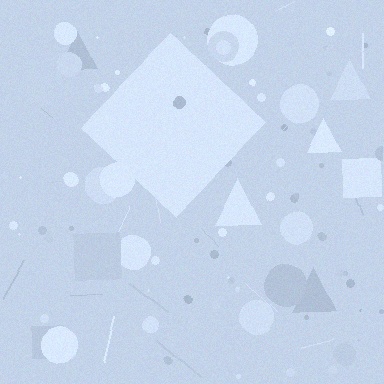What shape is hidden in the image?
A diamond is hidden in the image.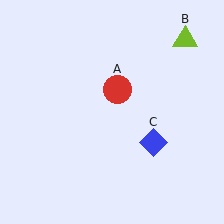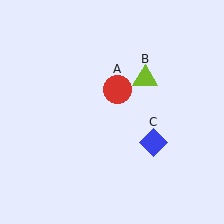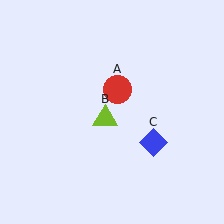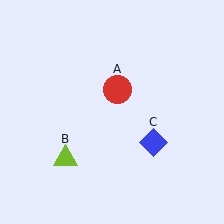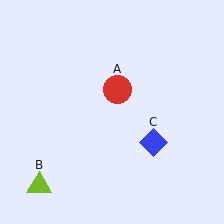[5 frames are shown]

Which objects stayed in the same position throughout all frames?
Red circle (object A) and blue diamond (object C) remained stationary.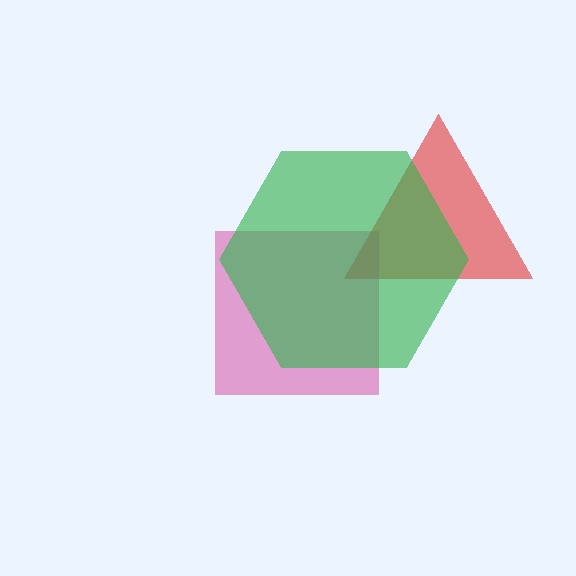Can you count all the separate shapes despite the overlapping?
Yes, there are 3 separate shapes.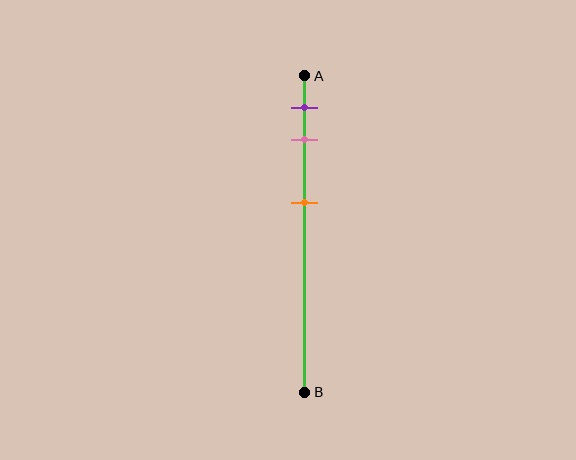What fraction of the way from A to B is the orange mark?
The orange mark is approximately 40% (0.4) of the way from A to B.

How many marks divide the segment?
There are 3 marks dividing the segment.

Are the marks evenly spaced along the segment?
No, the marks are not evenly spaced.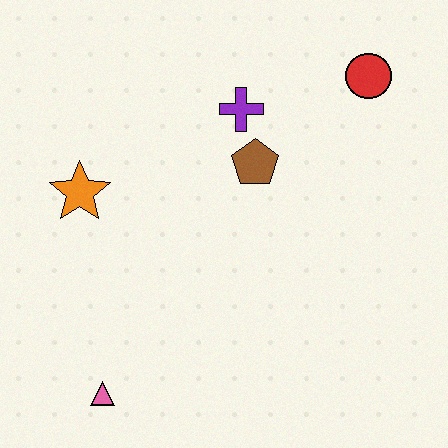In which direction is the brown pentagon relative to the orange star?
The brown pentagon is to the right of the orange star.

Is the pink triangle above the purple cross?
No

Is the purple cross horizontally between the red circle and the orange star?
Yes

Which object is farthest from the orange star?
The red circle is farthest from the orange star.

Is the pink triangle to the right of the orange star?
Yes